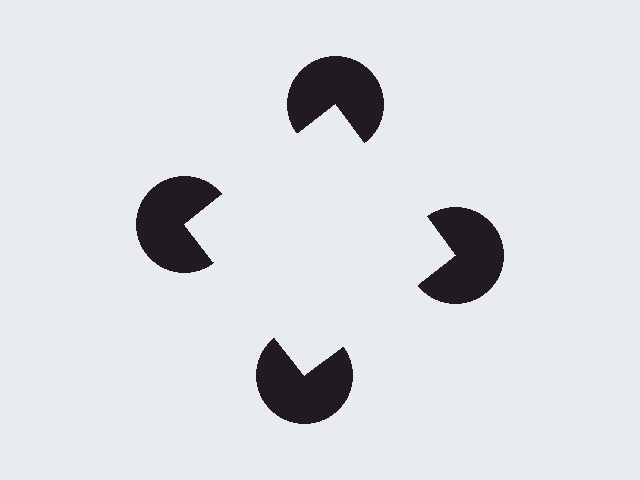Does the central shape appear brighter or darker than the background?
It typically appears slightly brighter than the background, even though no actual brightness change is drawn.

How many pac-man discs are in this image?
There are 4 — one at each vertex of the illusory square.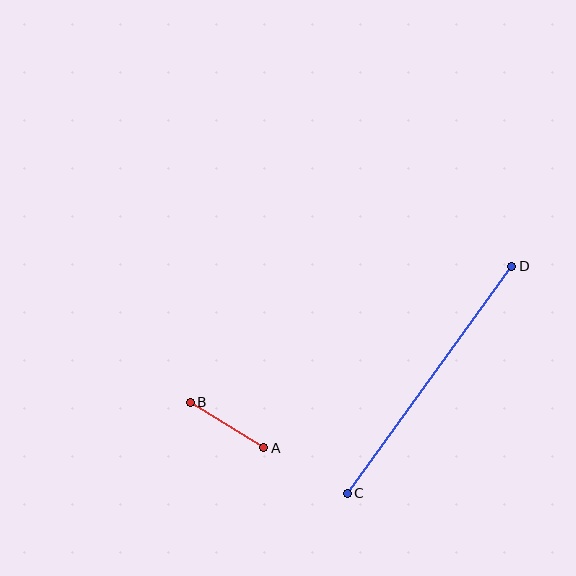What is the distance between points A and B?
The distance is approximately 87 pixels.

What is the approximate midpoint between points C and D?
The midpoint is at approximately (430, 380) pixels.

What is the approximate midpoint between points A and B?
The midpoint is at approximately (227, 425) pixels.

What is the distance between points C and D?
The distance is approximately 281 pixels.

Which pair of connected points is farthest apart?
Points C and D are farthest apart.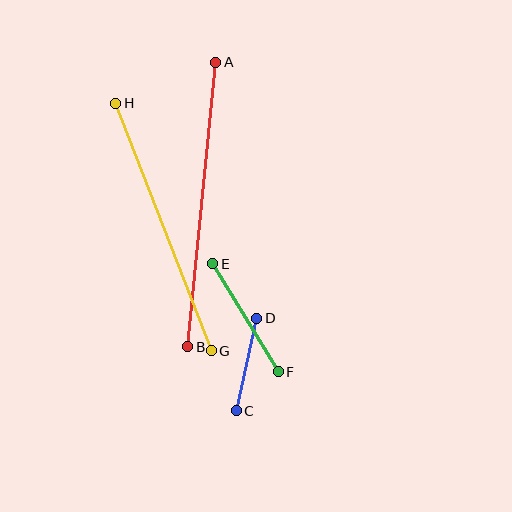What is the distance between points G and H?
The distance is approximately 265 pixels.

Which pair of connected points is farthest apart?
Points A and B are farthest apart.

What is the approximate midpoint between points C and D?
The midpoint is at approximately (246, 365) pixels.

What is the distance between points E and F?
The distance is approximately 126 pixels.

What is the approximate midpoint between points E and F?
The midpoint is at approximately (245, 318) pixels.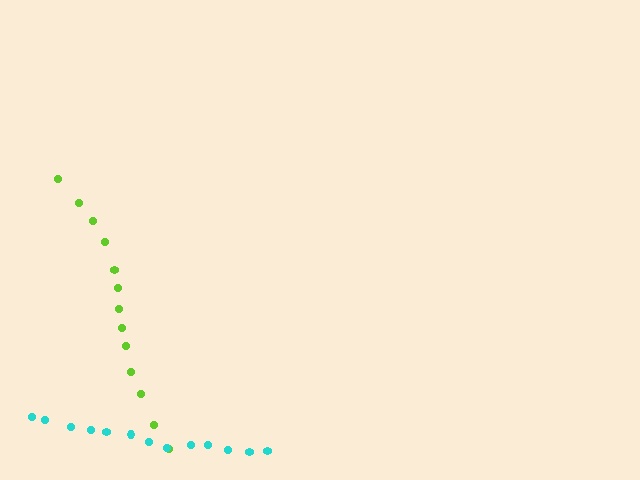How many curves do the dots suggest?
There are 2 distinct paths.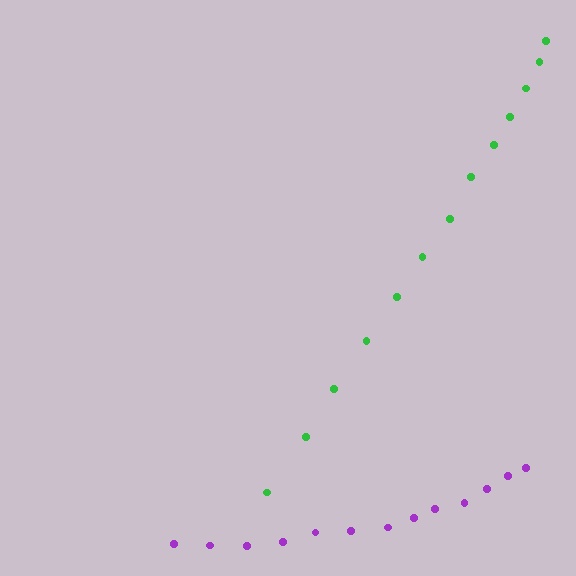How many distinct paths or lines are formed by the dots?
There are 2 distinct paths.